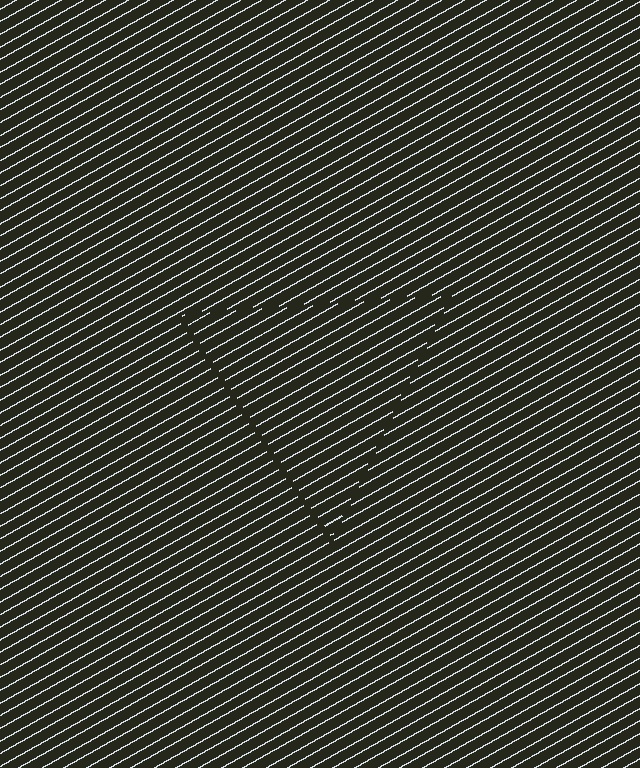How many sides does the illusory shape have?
3 sides — the line-ends trace a triangle.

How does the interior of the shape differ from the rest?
The interior of the shape contains the same grating, shifted by half a period — the contour is defined by the phase discontinuity where line-ends from the inner and outer gratings abut.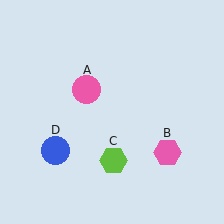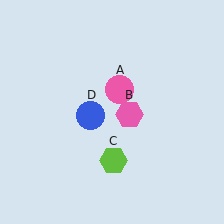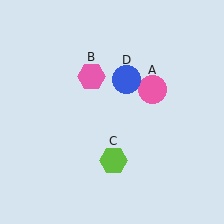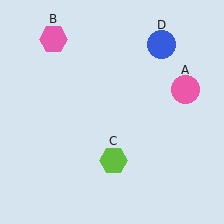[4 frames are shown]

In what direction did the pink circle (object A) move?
The pink circle (object A) moved right.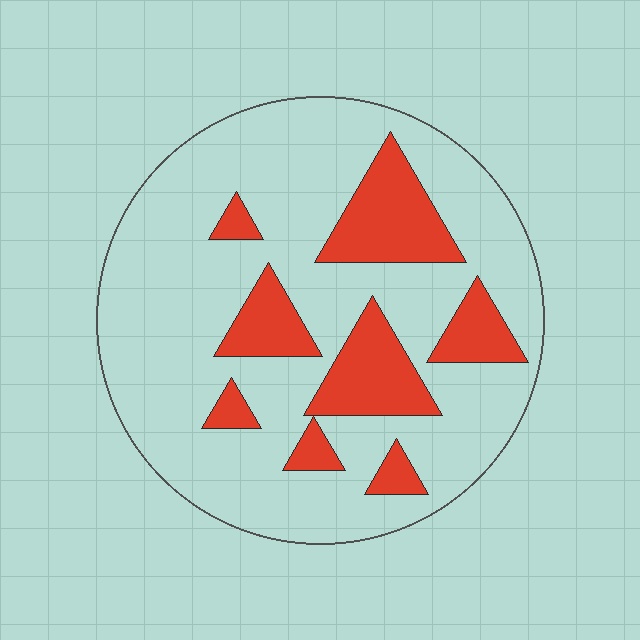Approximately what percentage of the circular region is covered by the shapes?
Approximately 20%.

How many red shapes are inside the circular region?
8.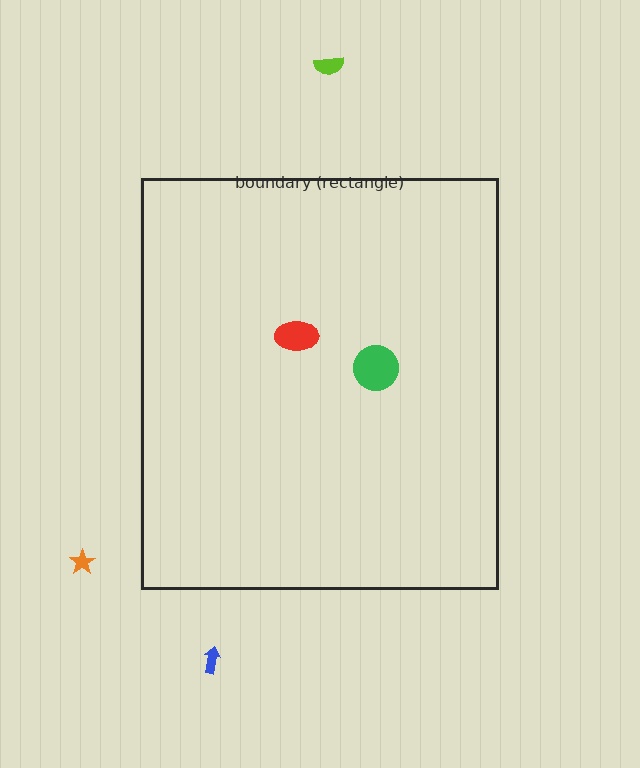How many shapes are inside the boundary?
2 inside, 3 outside.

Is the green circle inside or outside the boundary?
Inside.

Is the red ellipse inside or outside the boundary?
Inside.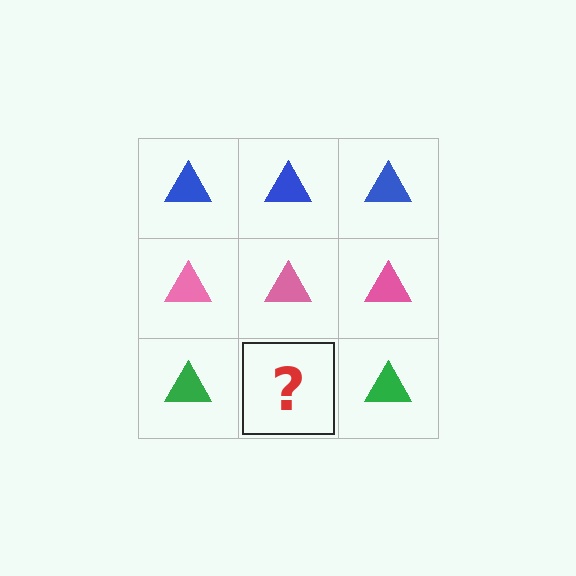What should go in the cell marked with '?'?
The missing cell should contain a green triangle.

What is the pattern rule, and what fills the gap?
The rule is that each row has a consistent color. The gap should be filled with a green triangle.